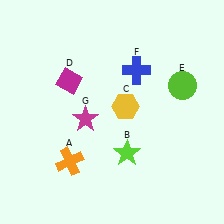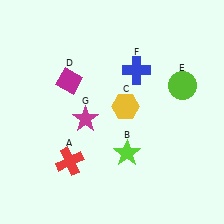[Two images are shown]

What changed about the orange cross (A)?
In Image 1, A is orange. In Image 2, it changed to red.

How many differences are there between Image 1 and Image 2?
There is 1 difference between the two images.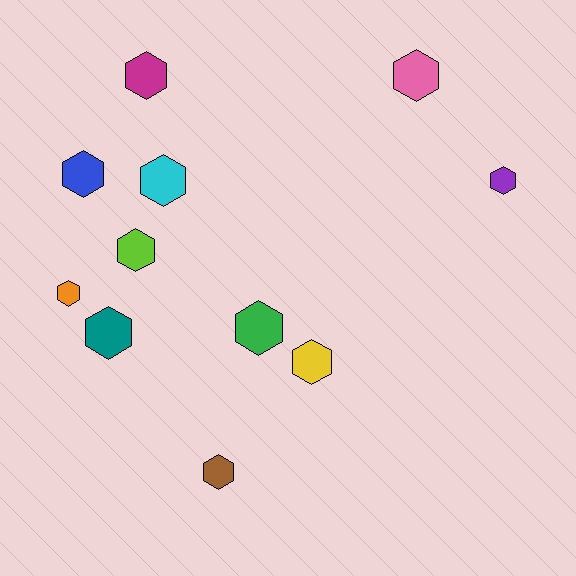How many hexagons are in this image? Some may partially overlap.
There are 11 hexagons.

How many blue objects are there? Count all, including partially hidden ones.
There is 1 blue object.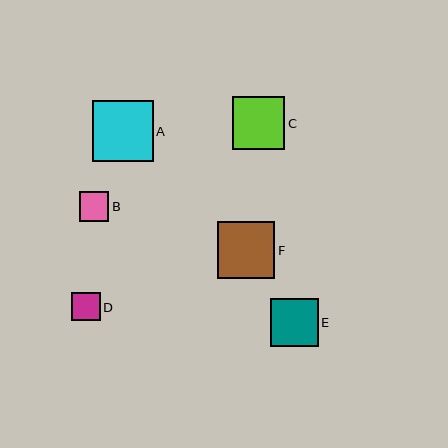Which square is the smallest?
Square D is the smallest with a size of approximately 28 pixels.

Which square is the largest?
Square A is the largest with a size of approximately 60 pixels.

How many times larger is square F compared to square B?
Square F is approximately 1.9 times the size of square B.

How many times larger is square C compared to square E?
Square C is approximately 1.1 times the size of square E.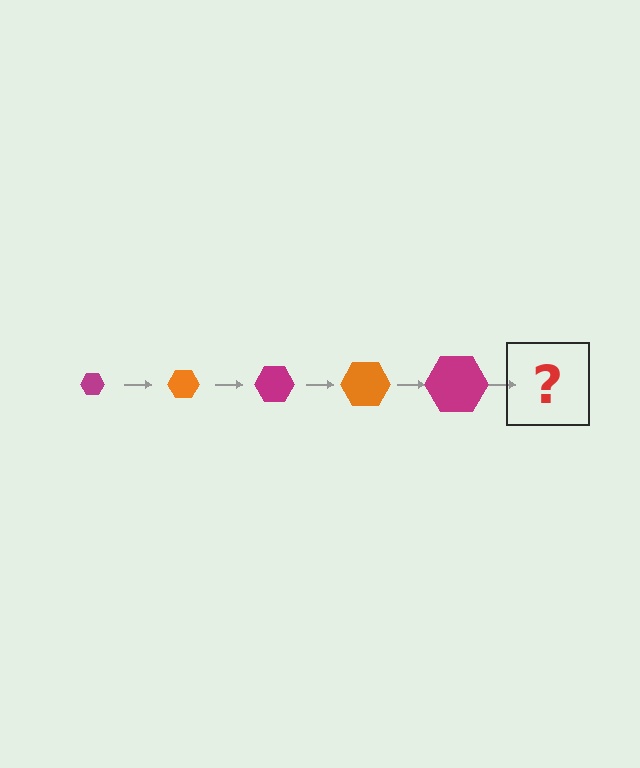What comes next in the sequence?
The next element should be an orange hexagon, larger than the previous one.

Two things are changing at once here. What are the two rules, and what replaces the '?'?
The two rules are that the hexagon grows larger each step and the color cycles through magenta and orange. The '?' should be an orange hexagon, larger than the previous one.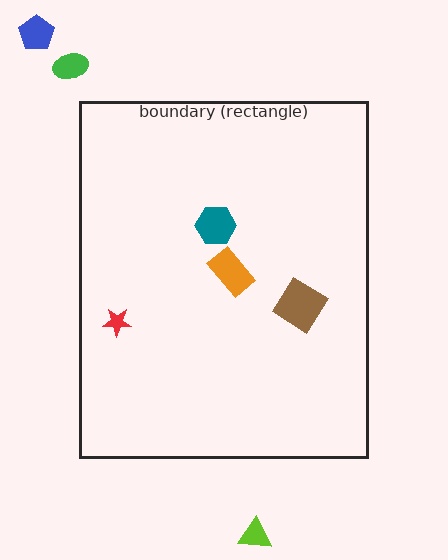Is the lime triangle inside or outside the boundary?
Outside.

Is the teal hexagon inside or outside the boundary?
Inside.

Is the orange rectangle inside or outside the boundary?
Inside.